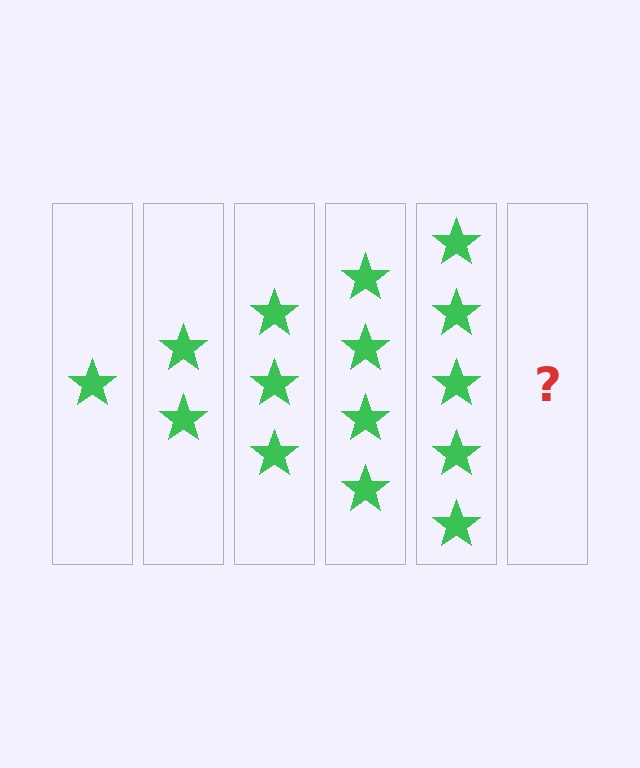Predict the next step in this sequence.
The next step is 6 stars.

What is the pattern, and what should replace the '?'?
The pattern is that each step adds one more star. The '?' should be 6 stars.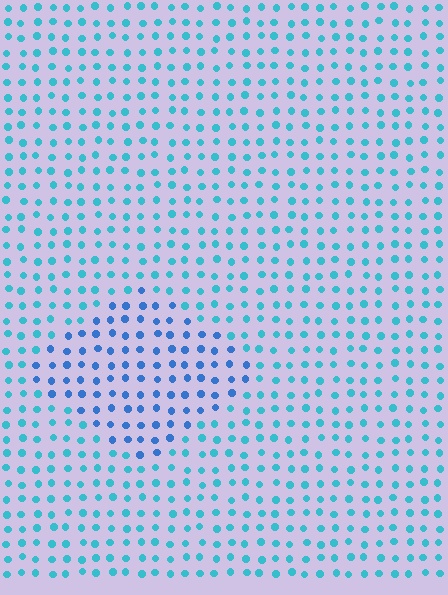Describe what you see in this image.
The image is filled with small cyan elements in a uniform arrangement. A diamond-shaped region is visible where the elements are tinted to a slightly different hue, forming a subtle color boundary.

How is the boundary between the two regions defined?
The boundary is defined purely by a slight shift in hue (about 29 degrees). Spacing, size, and orientation are identical on both sides.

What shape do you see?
I see a diamond.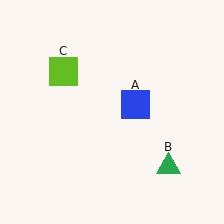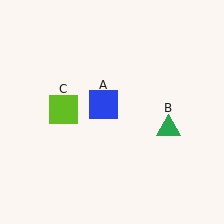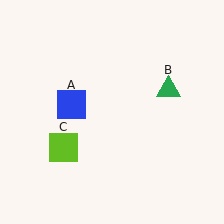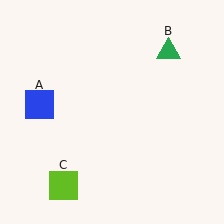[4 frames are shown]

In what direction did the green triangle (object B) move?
The green triangle (object B) moved up.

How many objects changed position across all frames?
3 objects changed position: blue square (object A), green triangle (object B), lime square (object C).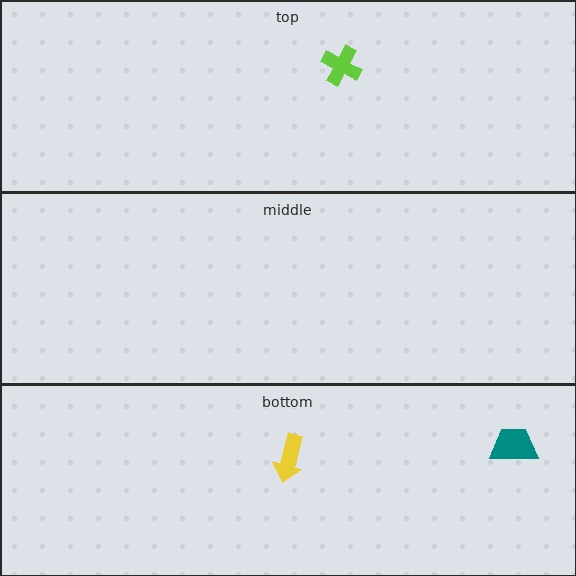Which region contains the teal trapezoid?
The bottom region.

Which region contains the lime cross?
The top region.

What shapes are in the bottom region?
The yellow arrow, the teal trapezoid.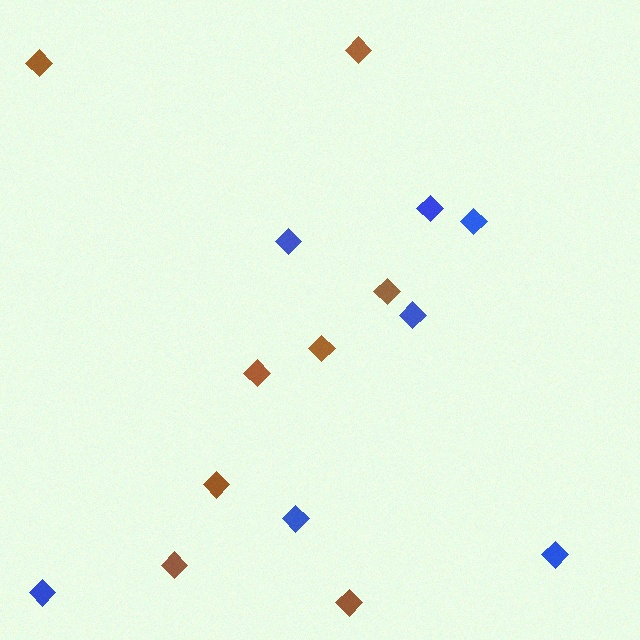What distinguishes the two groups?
There are 2 groups: one group of brown diamonds (8) and one group of blue diamonds (7).